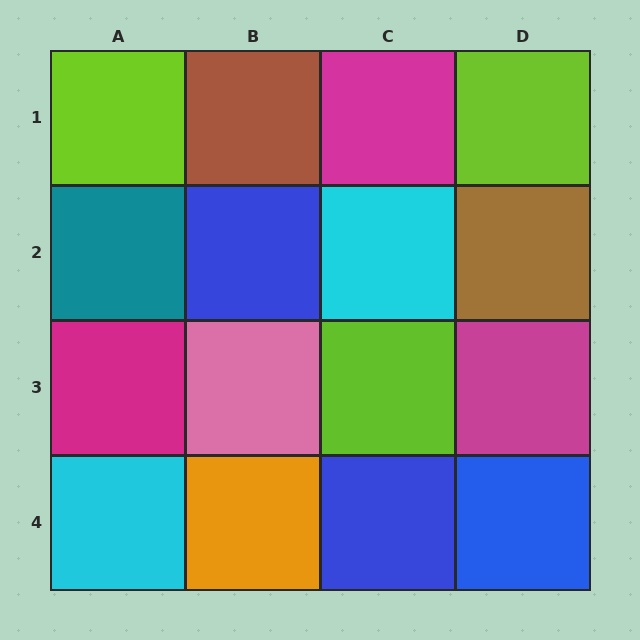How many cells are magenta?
3 cells are magenta.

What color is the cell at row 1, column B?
Brown.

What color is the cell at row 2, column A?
Teal.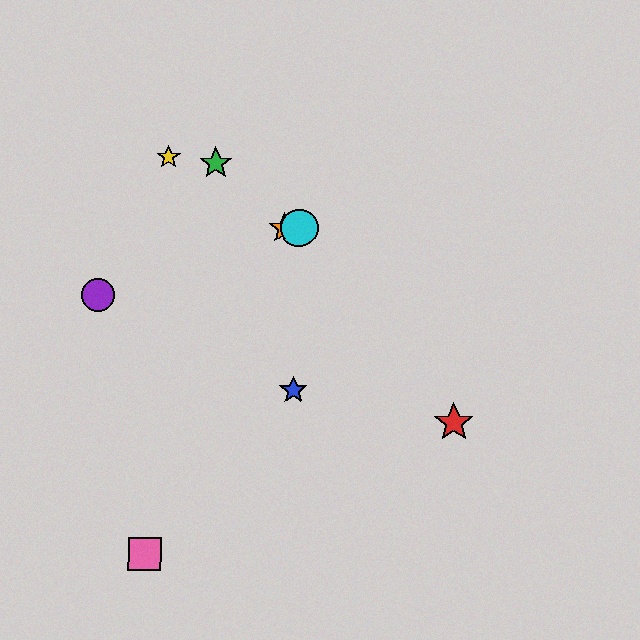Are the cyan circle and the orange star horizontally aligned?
Yes, both are at y≈228.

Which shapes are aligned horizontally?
The orange star, the cyan circle are aligned horizontally.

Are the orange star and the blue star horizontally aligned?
No, the orange star is at y≈228 and the blue star is at y≈390.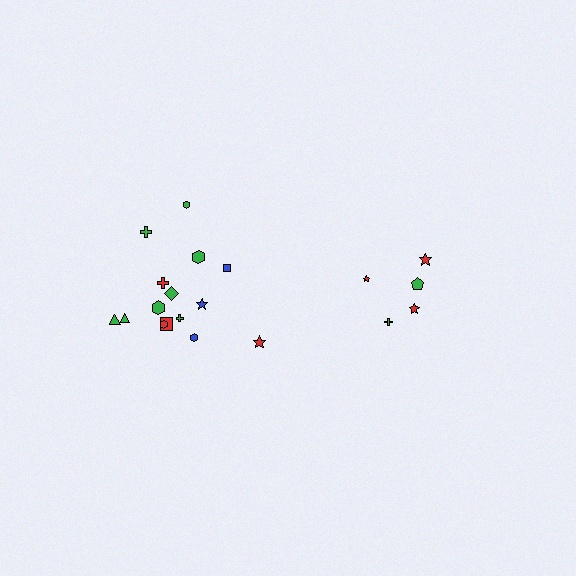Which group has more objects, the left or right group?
The left group.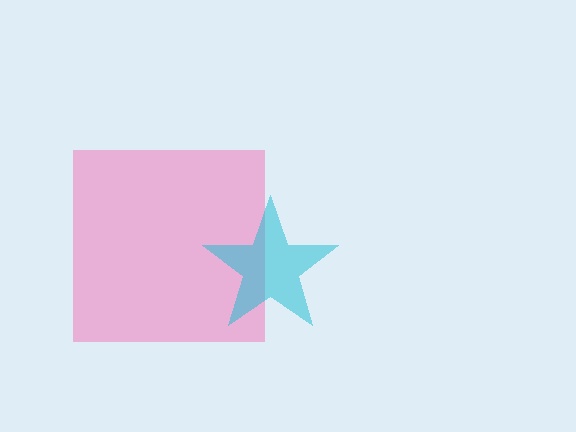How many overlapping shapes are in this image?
There are 2 overlapping shapes in the image.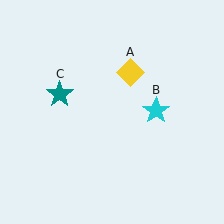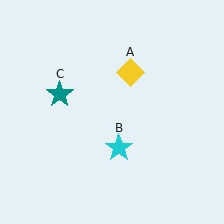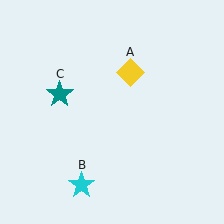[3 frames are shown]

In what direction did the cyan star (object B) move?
The cyan star (object B) moved down and to the left.